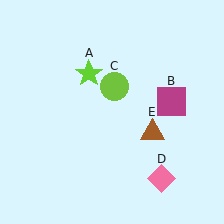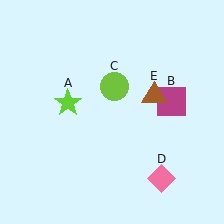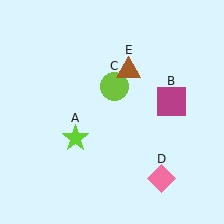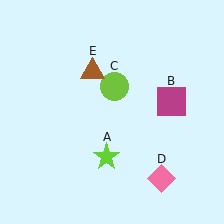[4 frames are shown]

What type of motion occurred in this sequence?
The lime star (object A), brown triangle (object E) rotated counterclockwise around the center of the scene.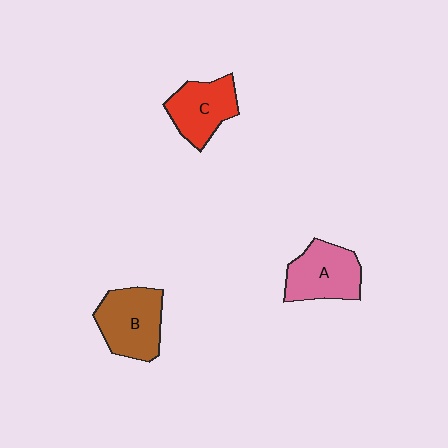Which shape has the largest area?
Shape B (brown).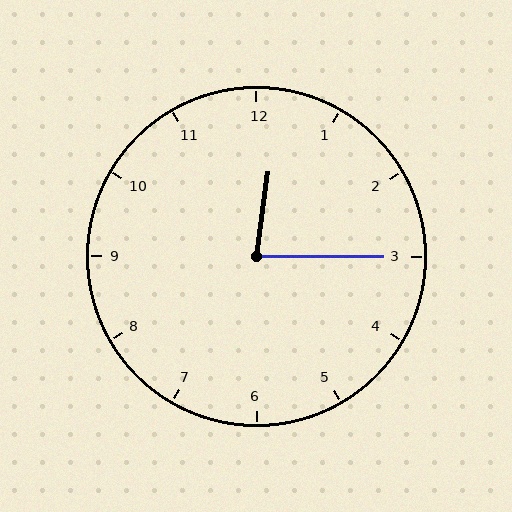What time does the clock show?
12:15.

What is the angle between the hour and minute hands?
Approximately 82 degrees.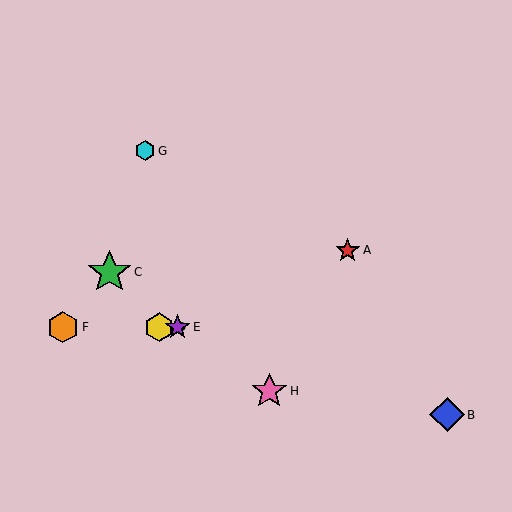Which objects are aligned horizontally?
Objects D, E, F are aligned horizontally.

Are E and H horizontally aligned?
No, E is at y≈327 and H is at y≈391.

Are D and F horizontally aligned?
Yes, both are at y≈327.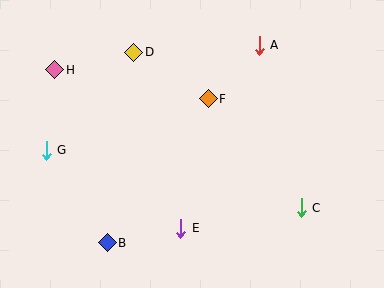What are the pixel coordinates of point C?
Point C is at (301, 208).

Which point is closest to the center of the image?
Point F at (208, 99) is closest to the center.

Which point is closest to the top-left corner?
Point H is closest to the top-left corner.